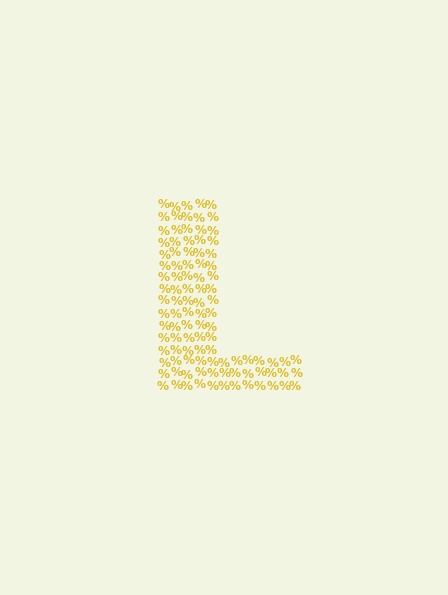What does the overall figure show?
The overall figure shows the letter L.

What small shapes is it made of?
It is made of small percent signs.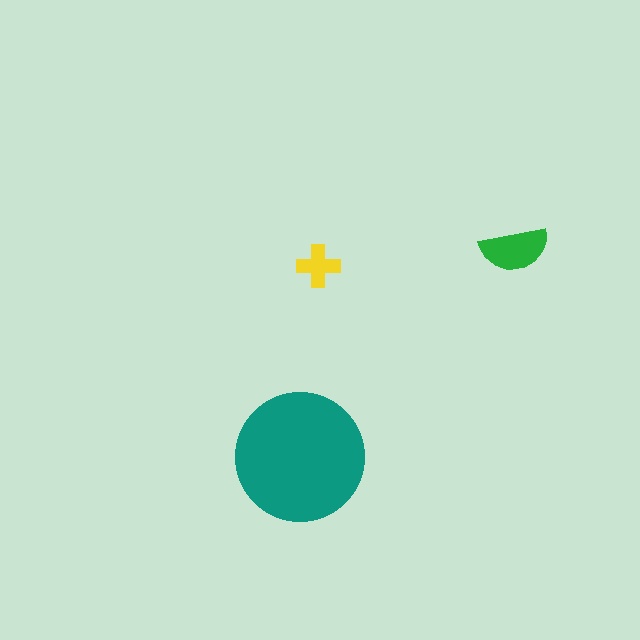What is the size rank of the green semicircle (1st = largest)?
2nd.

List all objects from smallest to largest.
The yellow cross, the green semicircle, the teal circle.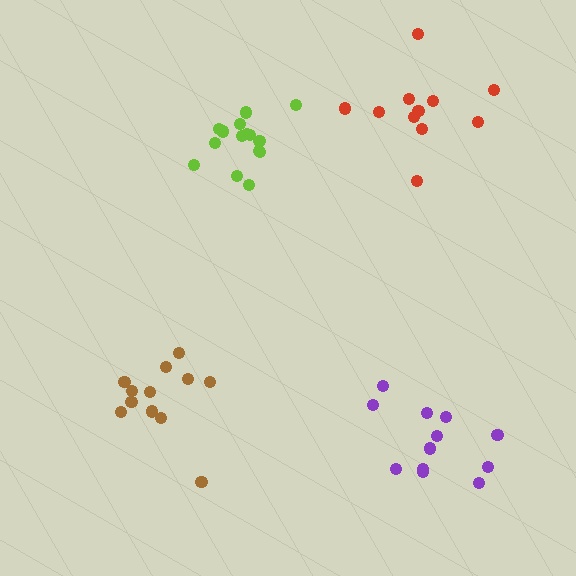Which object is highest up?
The red cluster is topmost.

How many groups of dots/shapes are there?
There are 4 groups.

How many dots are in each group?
Group 1: 12 dots, Group 2: 11 dots, Group 3: 15 dots, Group 4: 12 dots (50 total).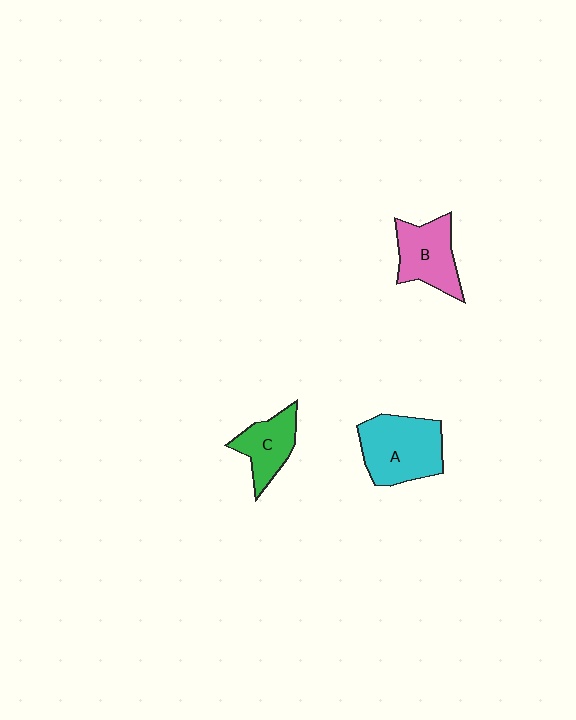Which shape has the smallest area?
Shape C (green).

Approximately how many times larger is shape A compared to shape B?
Approximately 1.3 times.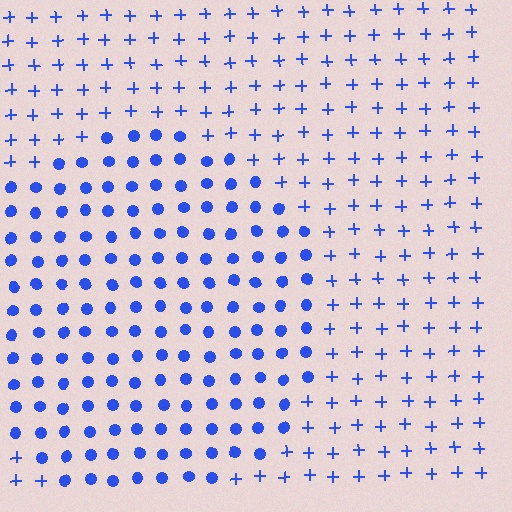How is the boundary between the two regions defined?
The boundary is defined by a change in element shape: circles inside vs. plus signs outside. All elements share the same color and spacing.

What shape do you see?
I see a circle.